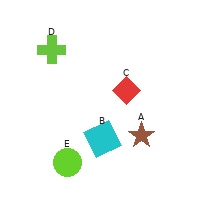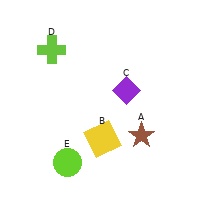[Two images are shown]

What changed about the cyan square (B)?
In Image 1, B is cyan. In Image 2, it changed to yellow.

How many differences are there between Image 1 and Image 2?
There are 2 differences between the two images.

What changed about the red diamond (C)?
In Image 1, C is red. In Image 2, it changed to purple.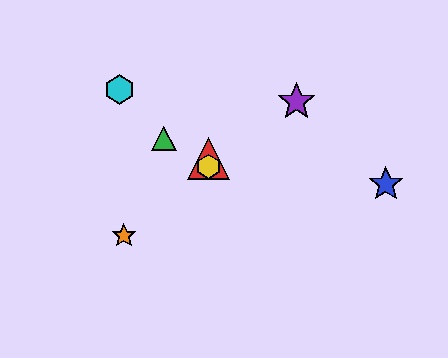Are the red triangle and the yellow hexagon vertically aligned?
Yes, both are at x≈208.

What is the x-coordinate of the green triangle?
The green triangle is at x≈164.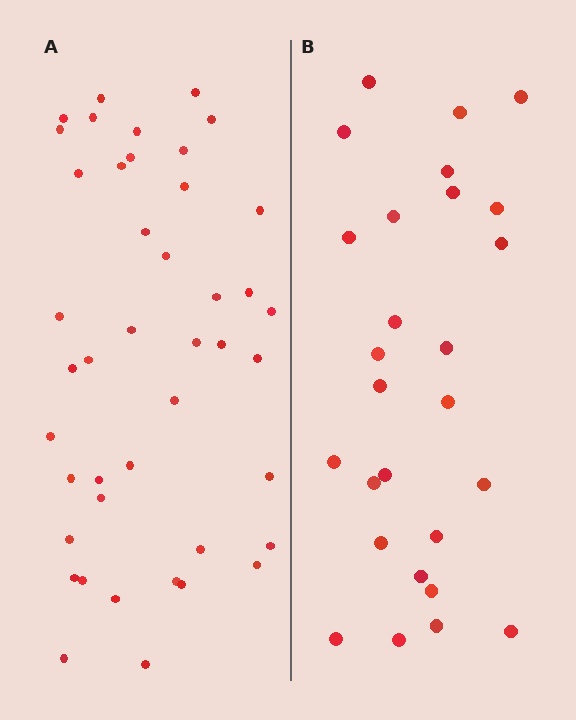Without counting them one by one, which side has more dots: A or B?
Region A (the left region) has more dots.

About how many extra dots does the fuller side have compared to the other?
Region A has approximately 15 more dots than region B.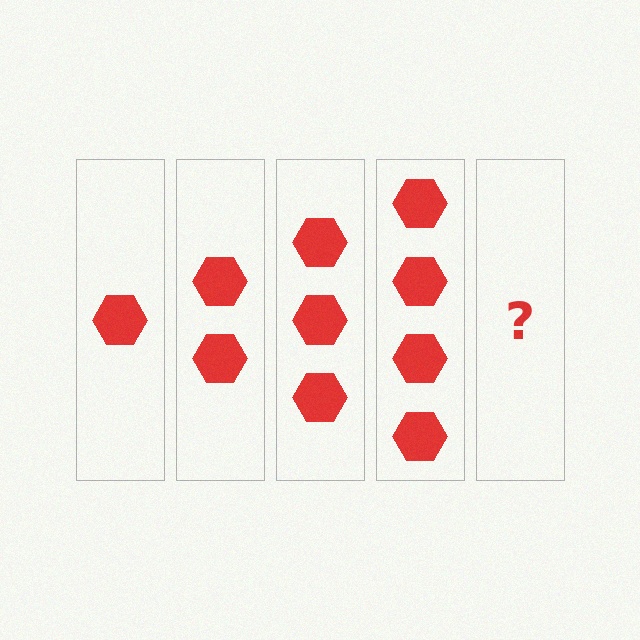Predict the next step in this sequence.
The next step is 5 hexagons.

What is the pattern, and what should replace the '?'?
The pattern is that each step adds one more hexagon. The '?' should be 5 hexagons.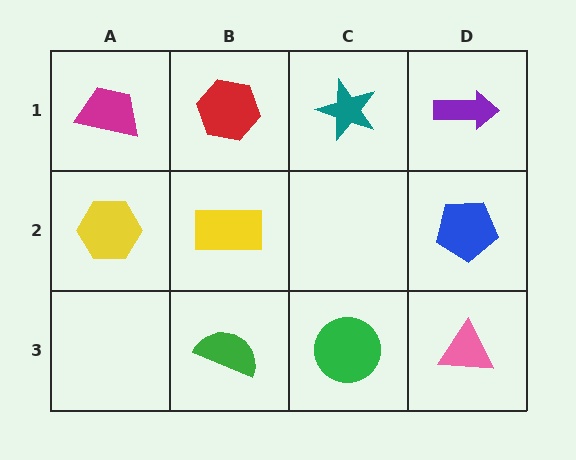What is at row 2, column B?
A yellow rectangle.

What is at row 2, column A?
A yellow hexagon.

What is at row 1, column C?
A teal star.